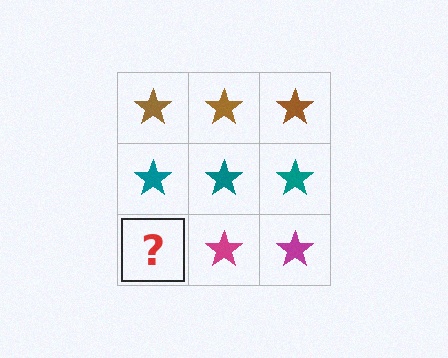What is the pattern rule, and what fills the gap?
The rule is that each row has a consistent color. The gap should be filled with a magenta star.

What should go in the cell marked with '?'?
The missing cell should contain a magenta star.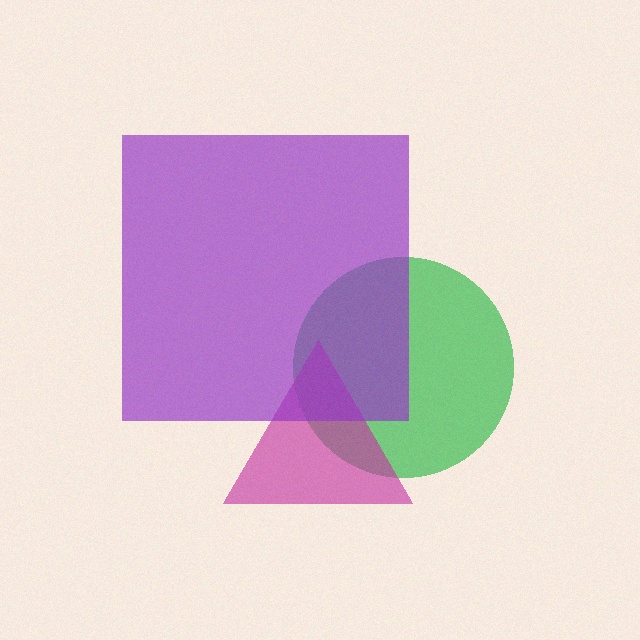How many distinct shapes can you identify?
There are 3 distinct shapes: a green circle, a magenta triangle, a purple square.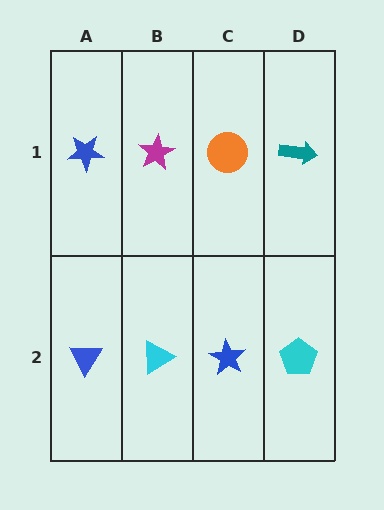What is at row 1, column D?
A teal arrow.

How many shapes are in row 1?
4 shapes.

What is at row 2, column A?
A blue triangle.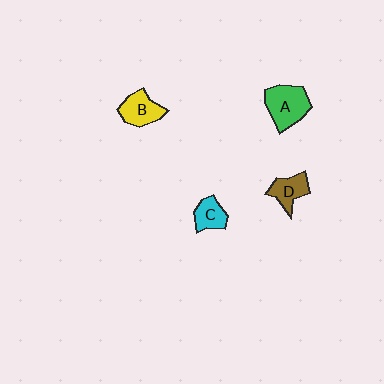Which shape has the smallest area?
Shape C (cyan).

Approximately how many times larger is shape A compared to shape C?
Approximately 1.7 times.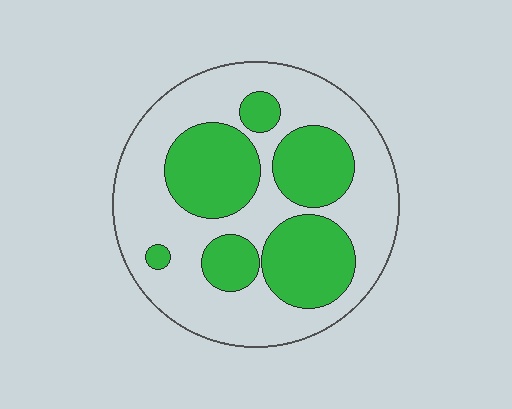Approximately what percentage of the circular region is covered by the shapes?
Approximately 40%.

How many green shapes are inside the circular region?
6.